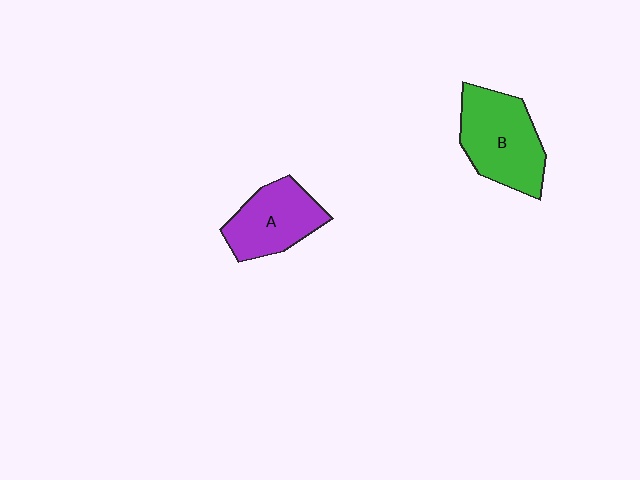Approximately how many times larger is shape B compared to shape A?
Approximately 1.3 times.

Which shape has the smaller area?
Shape A (purple).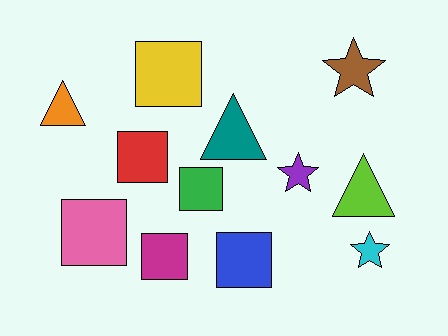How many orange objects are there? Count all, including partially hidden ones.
There is 1 orange object.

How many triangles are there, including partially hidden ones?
There are 3 triangles.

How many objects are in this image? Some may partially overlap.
There are 12 objects.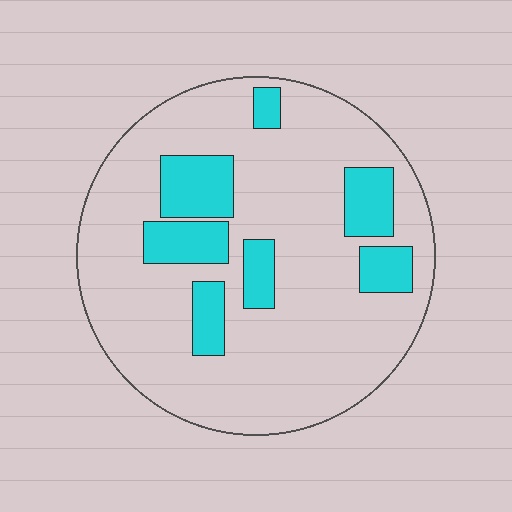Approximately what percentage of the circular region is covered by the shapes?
Approximately 20%.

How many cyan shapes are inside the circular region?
7.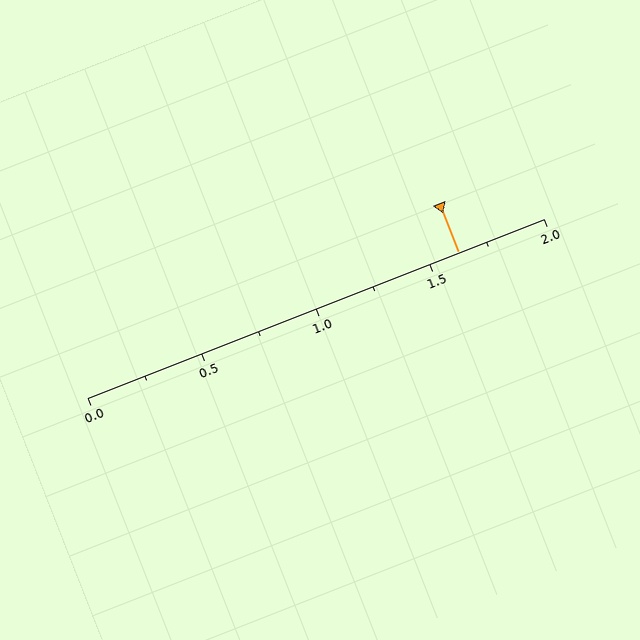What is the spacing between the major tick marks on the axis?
The major ticks are spaced 0.5 apart.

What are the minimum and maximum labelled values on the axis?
The axis runs from 0.0 to 2.0.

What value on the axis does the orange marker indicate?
The marker indicates approximately 1.62.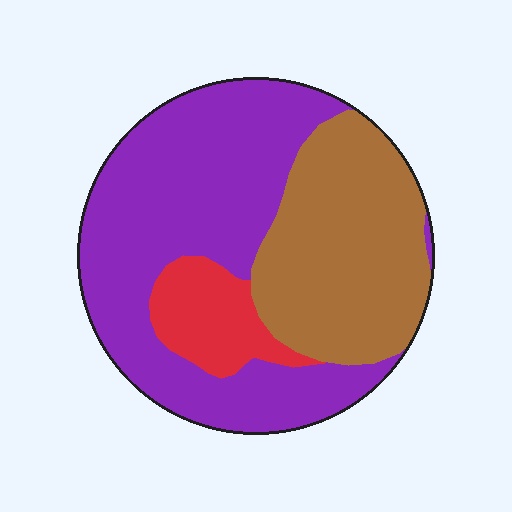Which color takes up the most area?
Purple, at roughly 55%.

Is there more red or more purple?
Purple.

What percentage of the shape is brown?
Brown takes up about one third (1/3) of the shape.